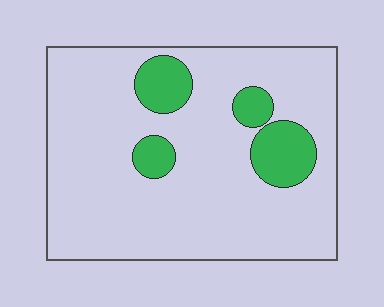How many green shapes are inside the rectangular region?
4.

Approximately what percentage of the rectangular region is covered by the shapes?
Approximately 15%.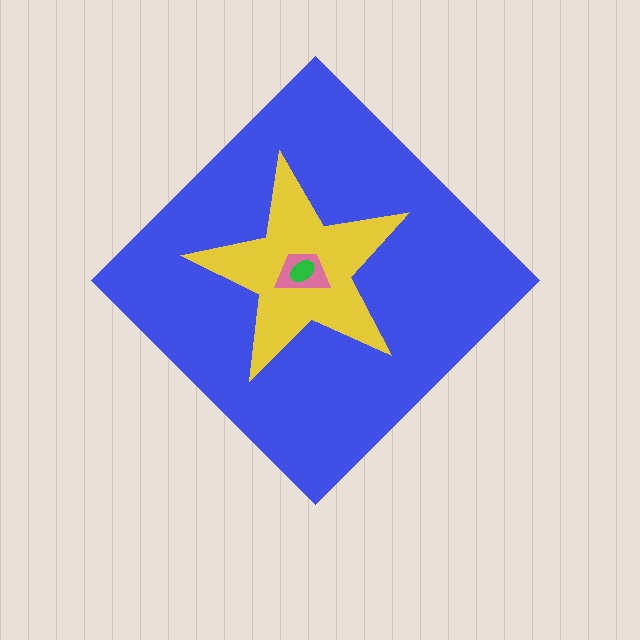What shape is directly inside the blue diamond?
The yellow star.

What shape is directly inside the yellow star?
The pink trapezoid.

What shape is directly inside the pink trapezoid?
The green ellipse.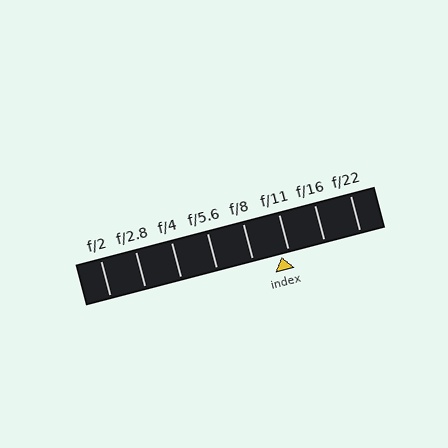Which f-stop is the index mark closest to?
The index mark is closest to f/11.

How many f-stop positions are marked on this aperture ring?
There are 8 f-stop positions marked.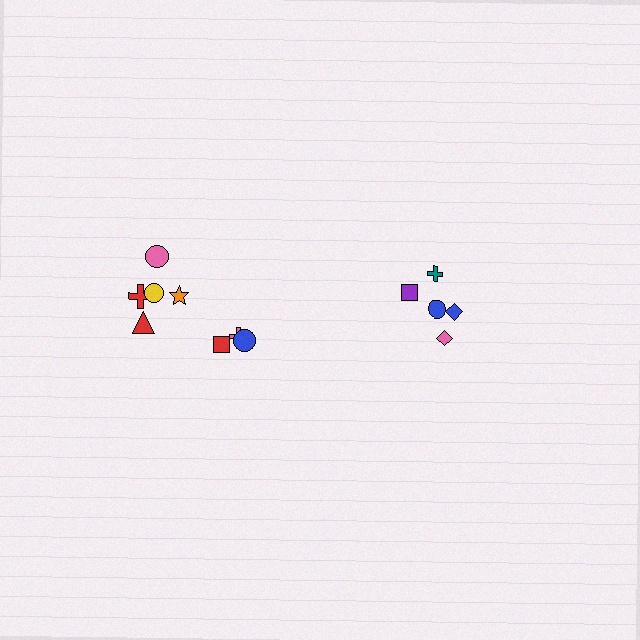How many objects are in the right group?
There are 5 objects.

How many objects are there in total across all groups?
There are 13 objects.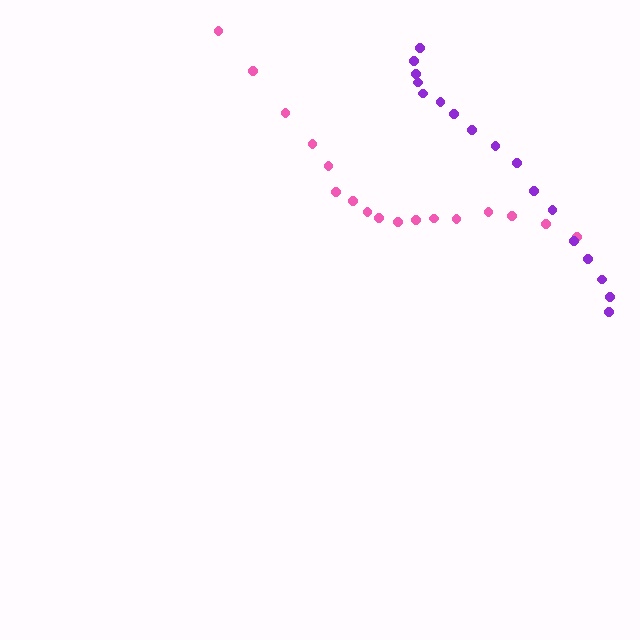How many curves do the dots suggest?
There are 2 distinct paths.